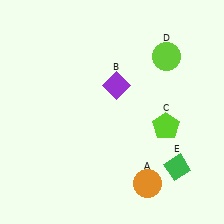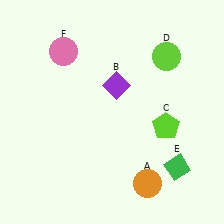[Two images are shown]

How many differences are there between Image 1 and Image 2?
There is 1 difference between the two images.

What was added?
A pink circle (F) was added in Image 2.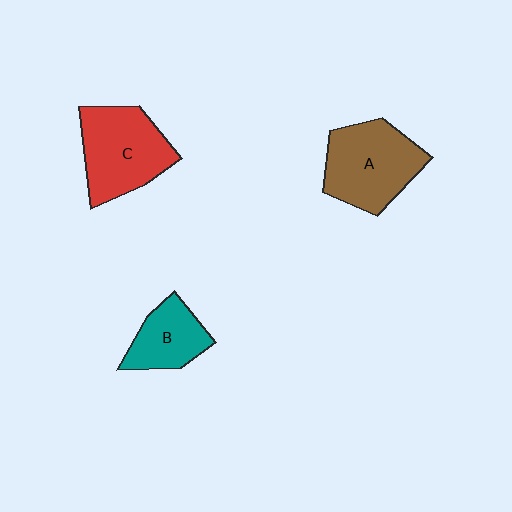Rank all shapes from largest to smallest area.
From largest to smallest: A (brown), C (red), B (teal).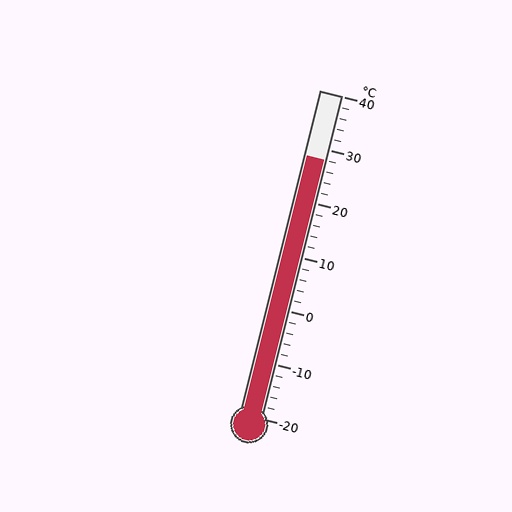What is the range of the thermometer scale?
The thermometer scale ranges from -20°C to 40°C.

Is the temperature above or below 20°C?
The temperature is above 20°C.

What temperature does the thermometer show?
The thermometer shows approximately 28°C.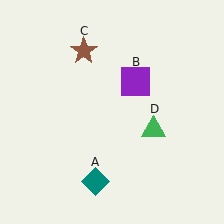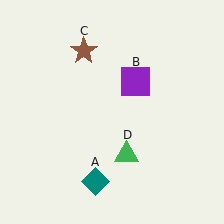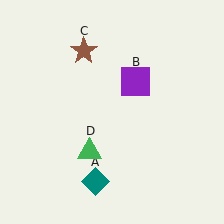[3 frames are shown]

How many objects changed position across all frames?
1 object changed position: green triangle (object D).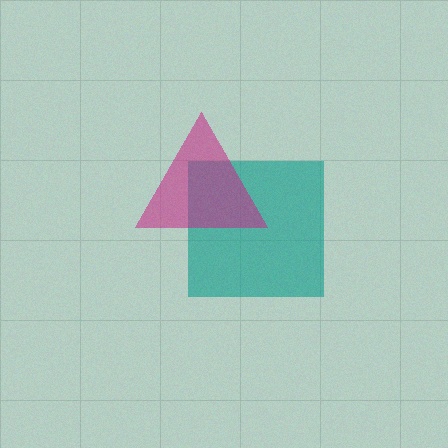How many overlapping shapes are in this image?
There are 2 overlapping shapes in the image.